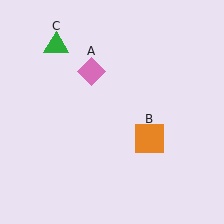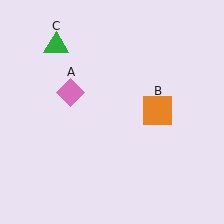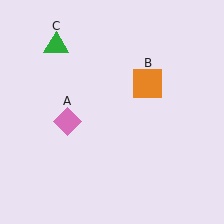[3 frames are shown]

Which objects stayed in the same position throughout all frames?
Green triangle (object C) remained stationary.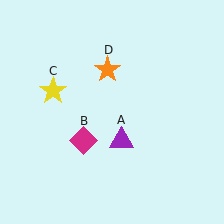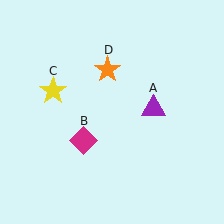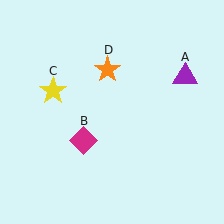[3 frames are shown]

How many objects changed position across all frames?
1 object changed position: purple triangle (object A).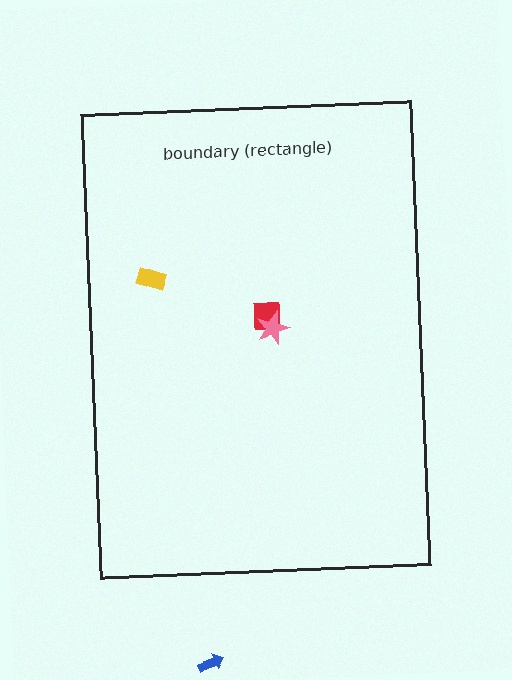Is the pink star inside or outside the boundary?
Inside.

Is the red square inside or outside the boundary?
Inside.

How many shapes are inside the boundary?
3 inside, 1 outside.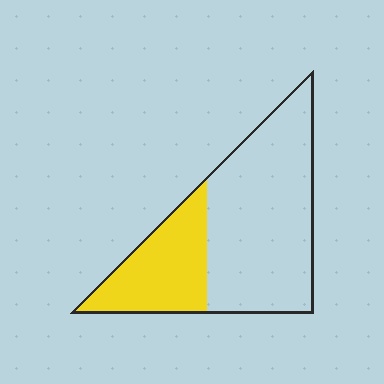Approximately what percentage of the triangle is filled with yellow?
Approximately 30%.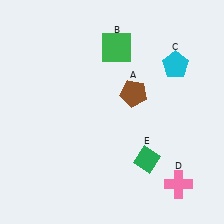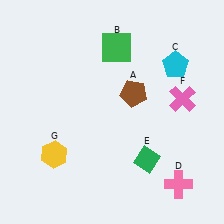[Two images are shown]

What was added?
A pink cross (F), a yellow hexagon (G) were added in Image 2.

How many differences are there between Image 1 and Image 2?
There are 2 differences between the two images.